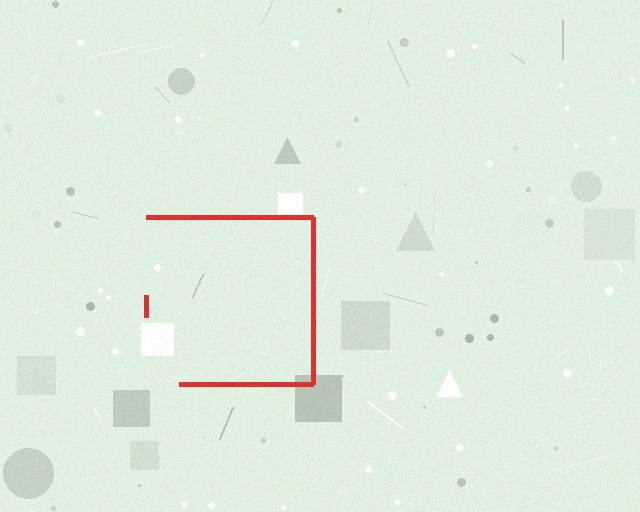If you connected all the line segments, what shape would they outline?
They would outline a square.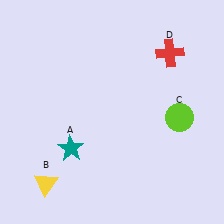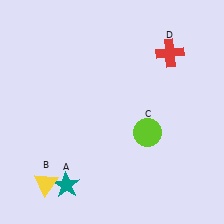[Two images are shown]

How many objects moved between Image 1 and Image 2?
2 objects moved between the two images.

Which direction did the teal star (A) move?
The teal star (A) moved down.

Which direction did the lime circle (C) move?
The lime circle (C) moved left.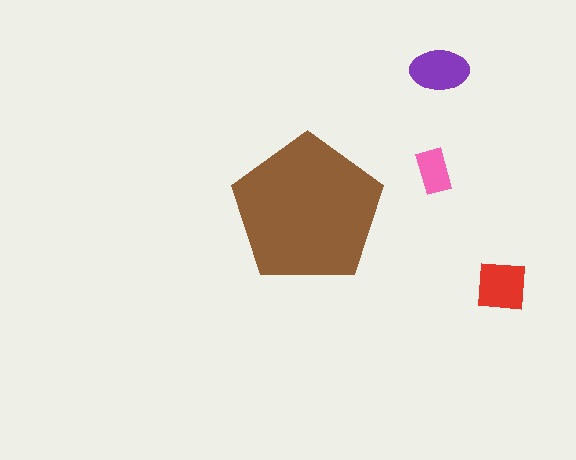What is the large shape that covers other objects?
A brown pentagon.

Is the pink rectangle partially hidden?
No, the pink rectangle is fully visible.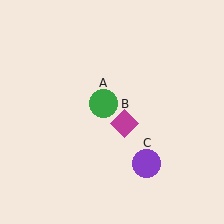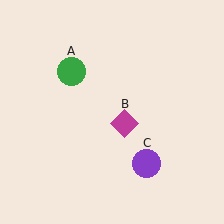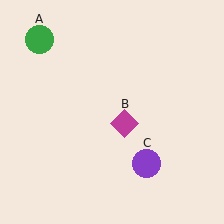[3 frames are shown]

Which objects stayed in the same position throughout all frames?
Magenta diamond (object B) and purple circle (object C) remained stationary.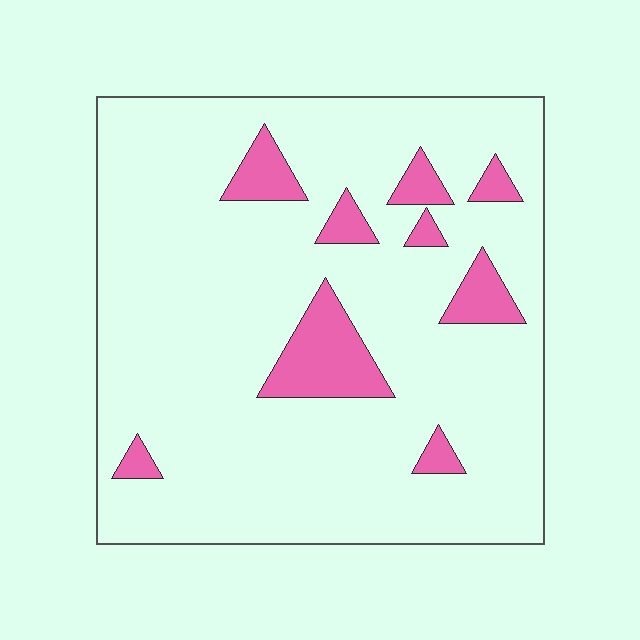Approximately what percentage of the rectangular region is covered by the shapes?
Approximately 10%.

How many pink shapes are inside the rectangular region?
9.